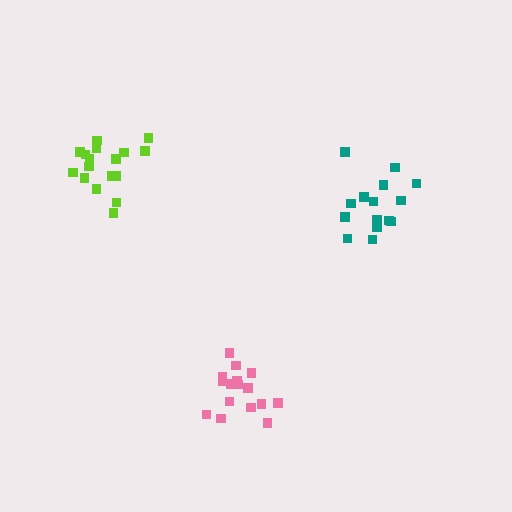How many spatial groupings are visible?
There are 3 spatial groupings.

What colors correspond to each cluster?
The clusters are colored: pink, teal, lime.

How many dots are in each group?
Group 1: 16 dots, Group 2: 16 dots, Group 3: 17 dots (49 total).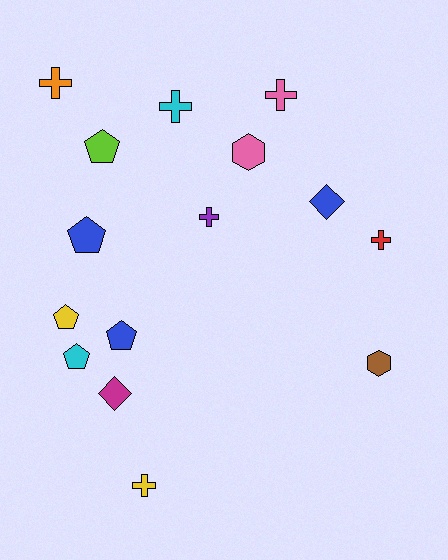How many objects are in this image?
There are 15 objects.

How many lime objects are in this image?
There is 1 lime object.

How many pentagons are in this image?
There are 5 pentagons.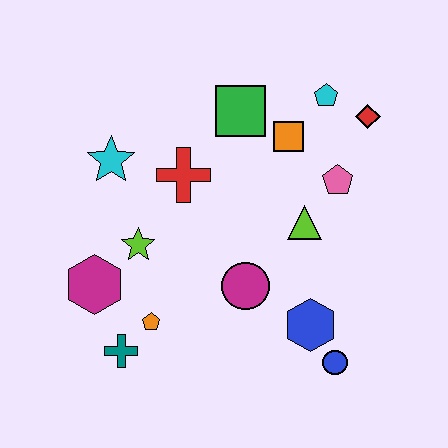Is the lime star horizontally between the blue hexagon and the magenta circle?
No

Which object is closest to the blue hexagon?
The blue circle is closest to the blue hexagon.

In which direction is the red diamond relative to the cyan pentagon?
The red diamond is to the right of the cyan pentagon.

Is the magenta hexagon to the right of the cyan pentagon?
No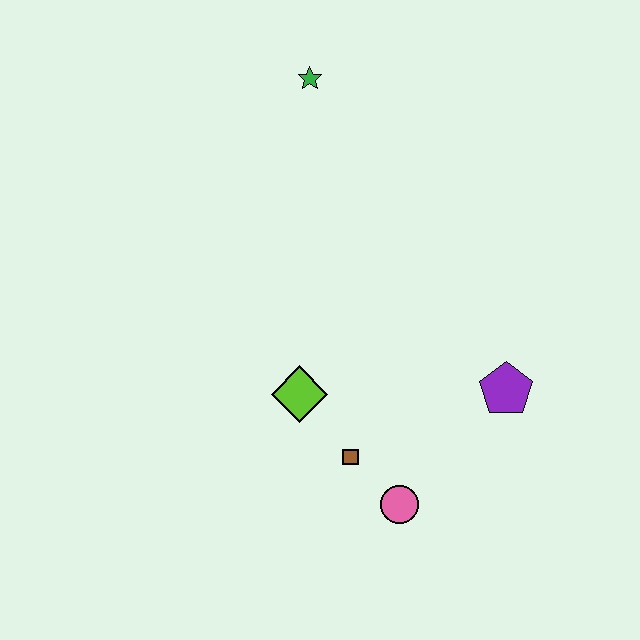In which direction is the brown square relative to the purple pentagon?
The brown square is to the left of the purple pentagon.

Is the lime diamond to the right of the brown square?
No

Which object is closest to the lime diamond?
The brown square is closest to the lime diamond.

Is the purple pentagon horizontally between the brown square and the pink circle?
No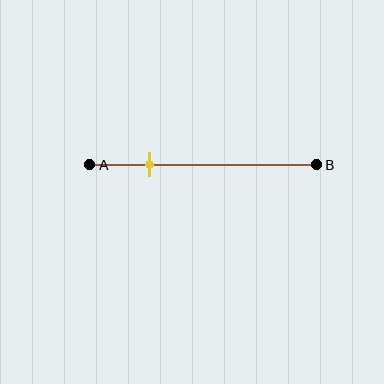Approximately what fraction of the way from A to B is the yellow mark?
The yellow mark is approximately 25% of the way from A to B.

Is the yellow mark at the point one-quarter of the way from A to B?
Yes, the mark is approximately at the one-quarter point.